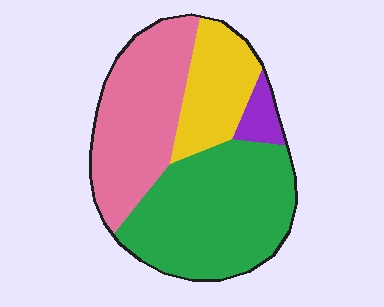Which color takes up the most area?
Green, at roughly 45%.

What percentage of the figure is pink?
Pink takes up about one third (1/3) of the figure.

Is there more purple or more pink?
Pink.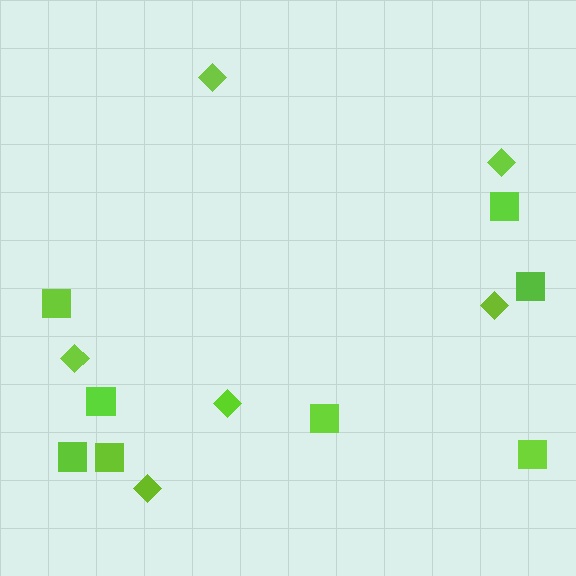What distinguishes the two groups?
There are 2 groups: one group of squares (8) and one group of diamonds (6).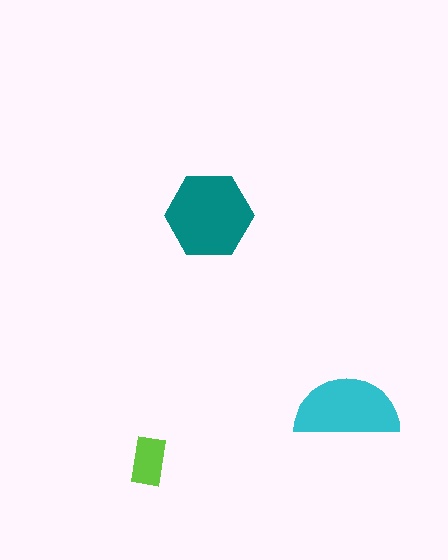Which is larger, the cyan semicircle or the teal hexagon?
The teal hexagon.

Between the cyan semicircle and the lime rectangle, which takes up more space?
The cyan semicircle.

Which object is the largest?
The teal hexagon.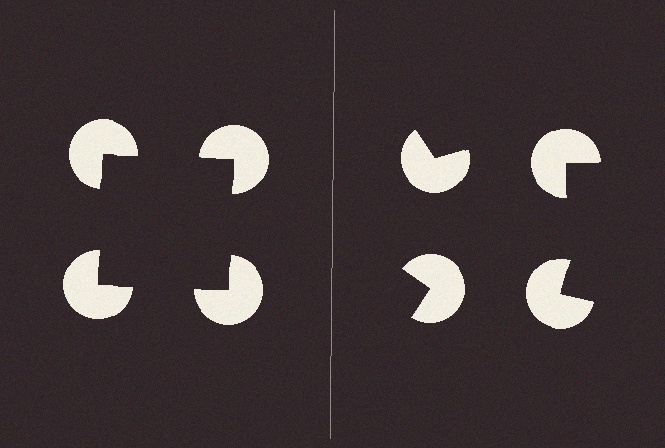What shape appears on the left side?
An illusory square.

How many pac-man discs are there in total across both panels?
8 — 4 on each side.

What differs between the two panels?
The pac-man discs are positioned identically on both sides; only the wedge orientations differ. On the left they align to a square; on the right they are misaligned.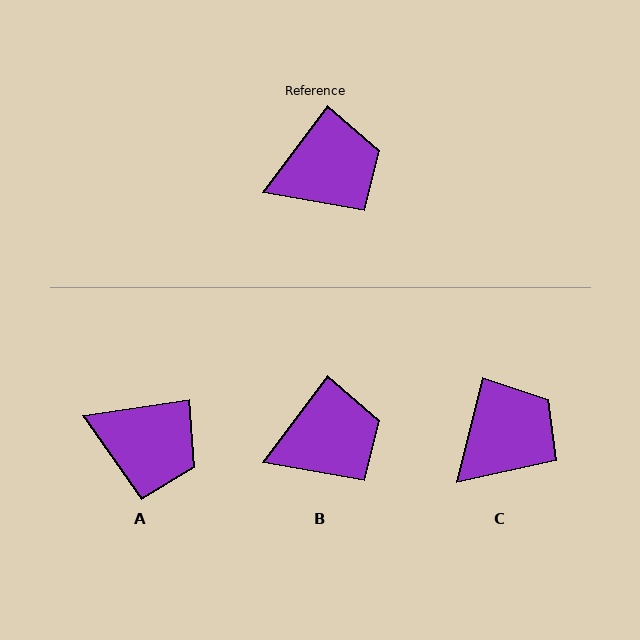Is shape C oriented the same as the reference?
No, it is off by about 22 degrees.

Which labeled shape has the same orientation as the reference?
B.